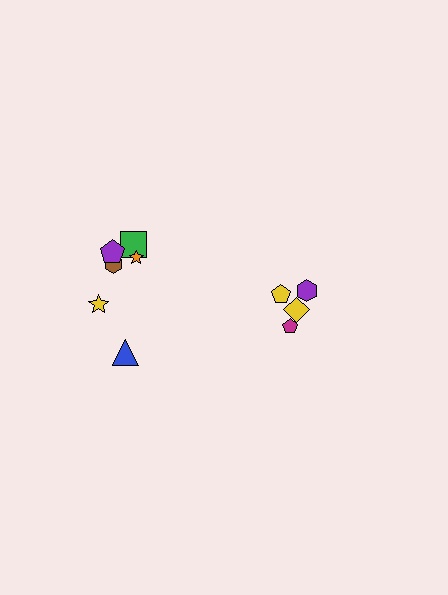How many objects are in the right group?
There are 4 objects.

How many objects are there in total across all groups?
There are 10 objects.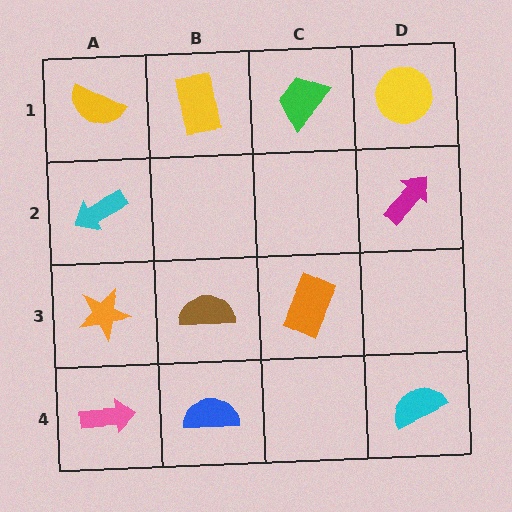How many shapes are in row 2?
2 shapes.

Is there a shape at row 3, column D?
No, that cell is empty.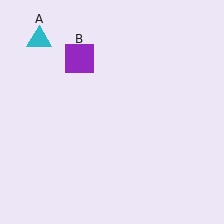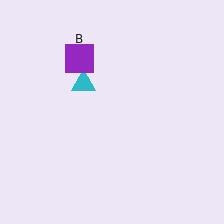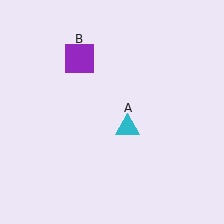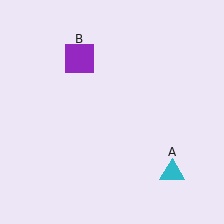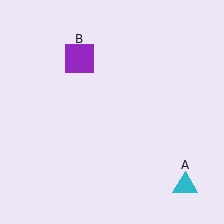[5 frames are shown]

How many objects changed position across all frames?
1 object changed position: cyan triangle (object A).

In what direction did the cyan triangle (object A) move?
The cyan triangle (object A) moved down and to the right.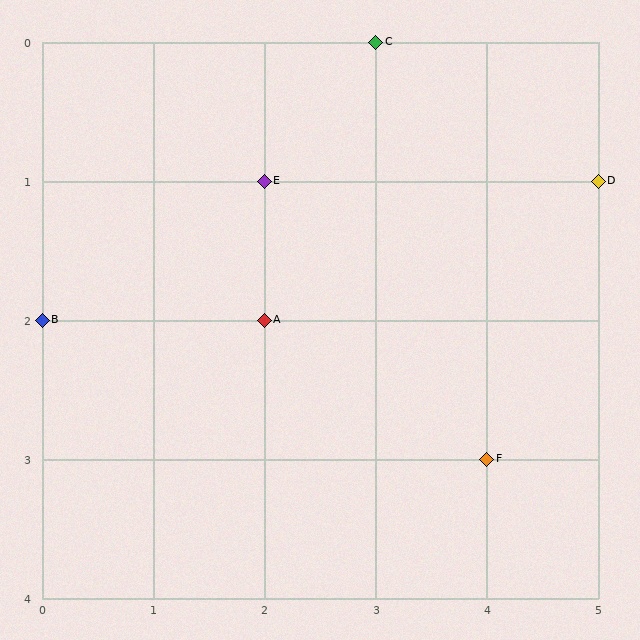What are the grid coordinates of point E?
Point E is at grid coordinates (2, 1).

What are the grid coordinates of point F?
Point F is at grid coordinates (4, 3).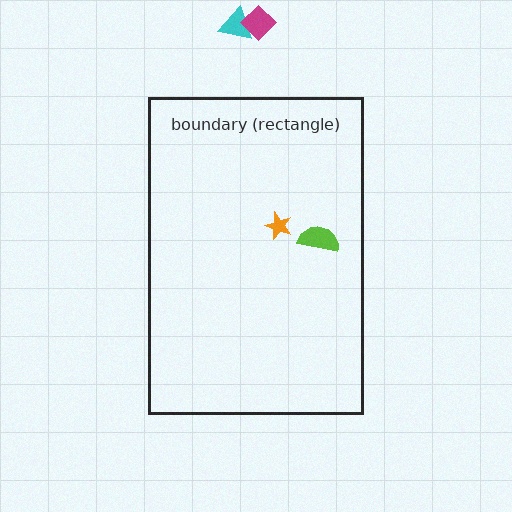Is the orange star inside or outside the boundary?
Inside.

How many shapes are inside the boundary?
2 inside, 2 outside.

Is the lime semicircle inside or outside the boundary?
Inside.